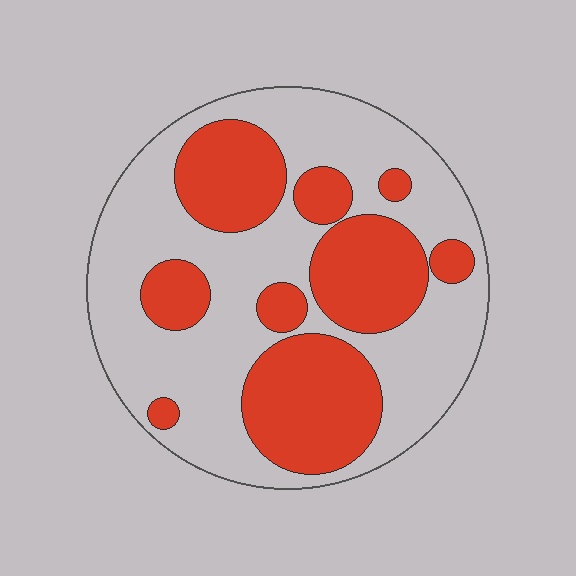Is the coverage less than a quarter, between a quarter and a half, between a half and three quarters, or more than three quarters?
Between a quarter and a half.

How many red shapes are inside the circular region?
9.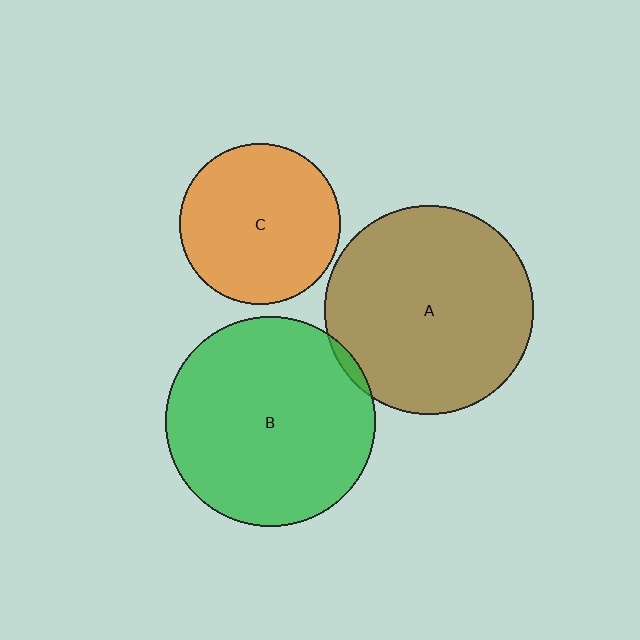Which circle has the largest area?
Circle B (green).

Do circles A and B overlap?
Yes.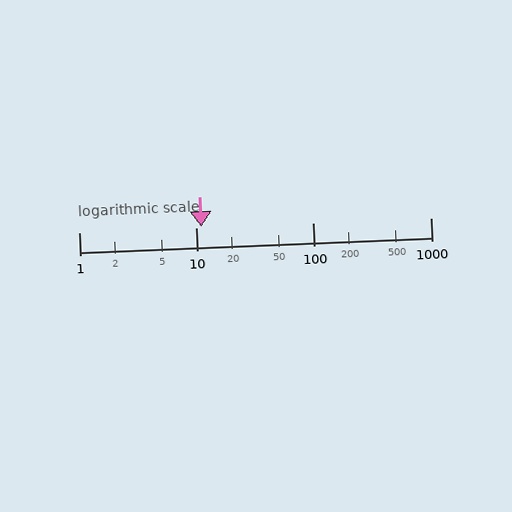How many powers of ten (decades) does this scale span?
The scale spans 3 decades, from 1 to 1000.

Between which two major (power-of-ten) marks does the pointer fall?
The pointer is between 10 and 100.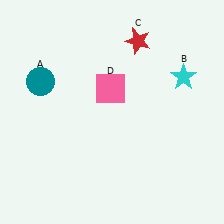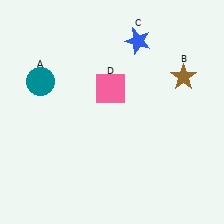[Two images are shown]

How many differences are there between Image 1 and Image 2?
There are 2 differences between the two images.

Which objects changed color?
B changed from cyan to brown. C changed from red to blue.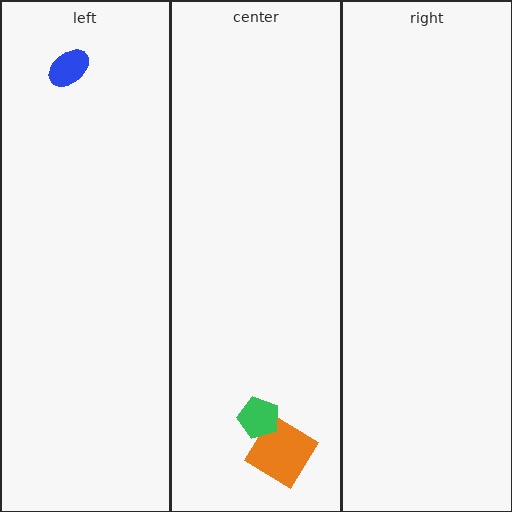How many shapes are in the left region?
1.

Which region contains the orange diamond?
The center region.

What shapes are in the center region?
The orange diamond, the green pentagon.